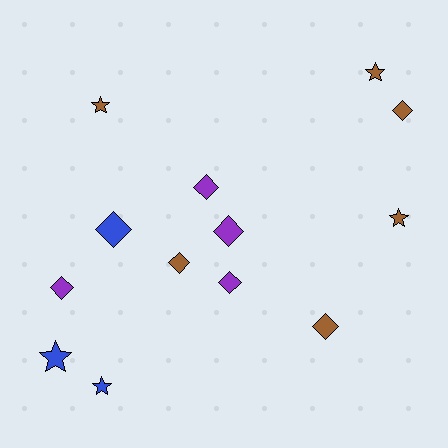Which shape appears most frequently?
Diamond, with 8 objects.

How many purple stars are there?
There are no purple stars.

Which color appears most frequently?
Brown, with 6 objects.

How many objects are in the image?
There are 13 objects.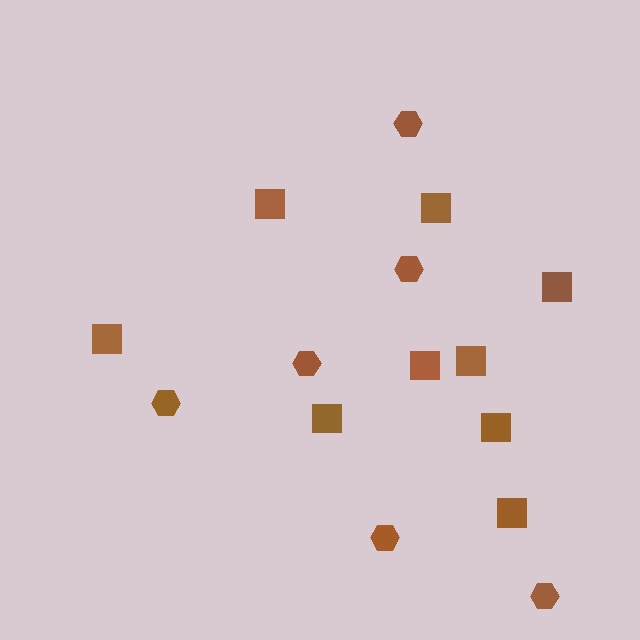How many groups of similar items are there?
There are 2 groups: one group of hexagons (6) and one group of squares (9).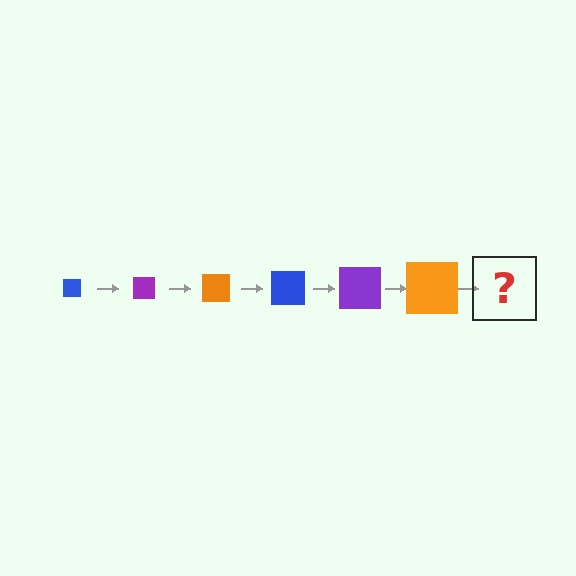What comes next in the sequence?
The next element should be a blue square, larger than the previous one.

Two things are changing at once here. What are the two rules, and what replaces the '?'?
The two rules are that the square grows larger each step and the color cycles through blue, purple, and orange. The '?' should be a blue square, larger than the previous one.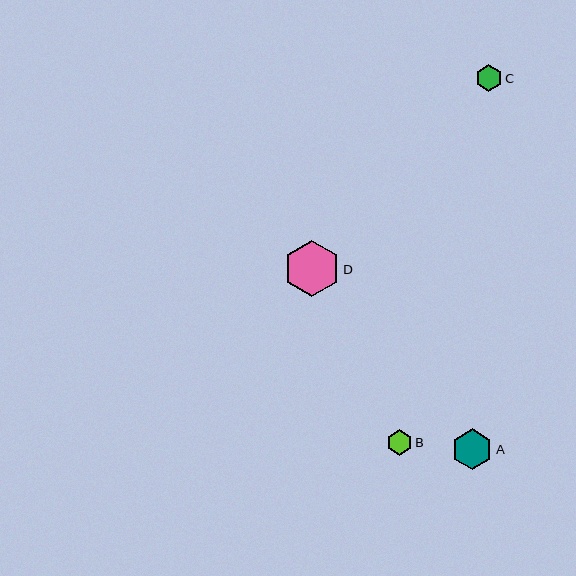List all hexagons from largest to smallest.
From largest to smallest: D, A, C, B.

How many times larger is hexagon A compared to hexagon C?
Hexagon A is approximately 1.5 times the size of hexagon C.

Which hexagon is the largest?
Hexagon D is the largest with a size of approximately 56 pixels.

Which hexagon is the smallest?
Hexagon B is the smallest with a size of approximately 26 pixels.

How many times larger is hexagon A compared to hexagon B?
Hexagon A is approximately 1.6 times the size of hexagon B.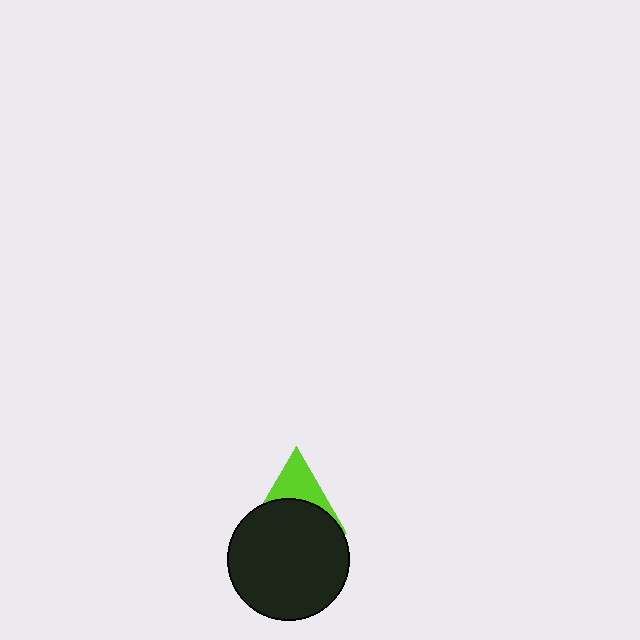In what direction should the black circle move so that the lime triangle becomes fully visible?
The black circle should move down. That is the shortest direction to clear the overlap and leave the lime triangle fully visible.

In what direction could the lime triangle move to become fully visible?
The lime triangle could move up. That would shift it out from behind the black circle entirely.